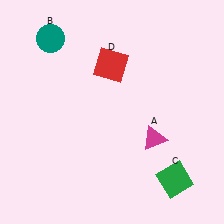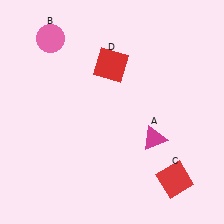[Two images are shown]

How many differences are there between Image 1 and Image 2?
There are 2 differences between the two images.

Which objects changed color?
B changed from teal to pink. C changed from green to red.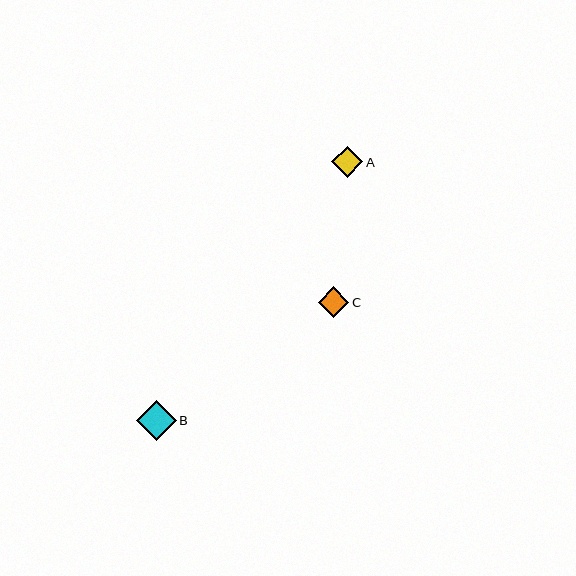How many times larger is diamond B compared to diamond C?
Diamond B is approximately 1.3 times the size of diamond C.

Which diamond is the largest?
Diamond B is the largest with a size of approximately 40 pixels.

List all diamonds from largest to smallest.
From largest to smallest: B, A, C.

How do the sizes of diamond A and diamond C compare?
Diamond A and diamond C are approximately the same size.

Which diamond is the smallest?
Diamond C is the smallest with a size of approximately 31 pixels.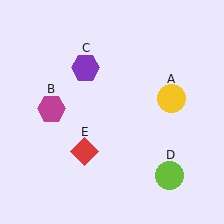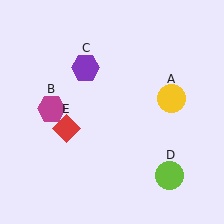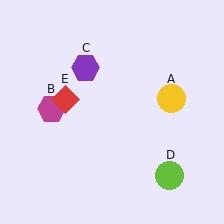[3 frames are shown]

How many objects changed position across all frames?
1 object changed position: red diamond (object E).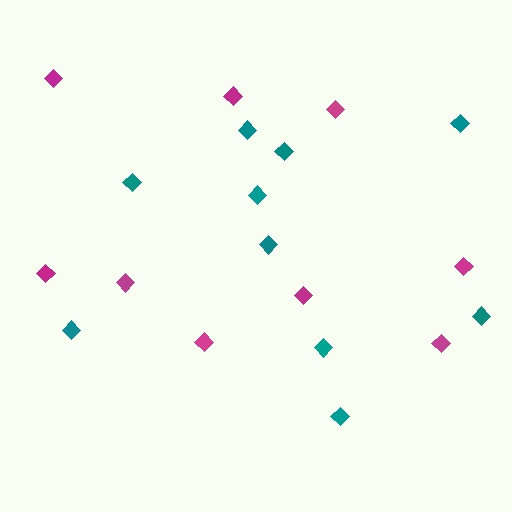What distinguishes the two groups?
There are 2 groups: one group of magenta diamonds (9) and one group of teal diamonds (10).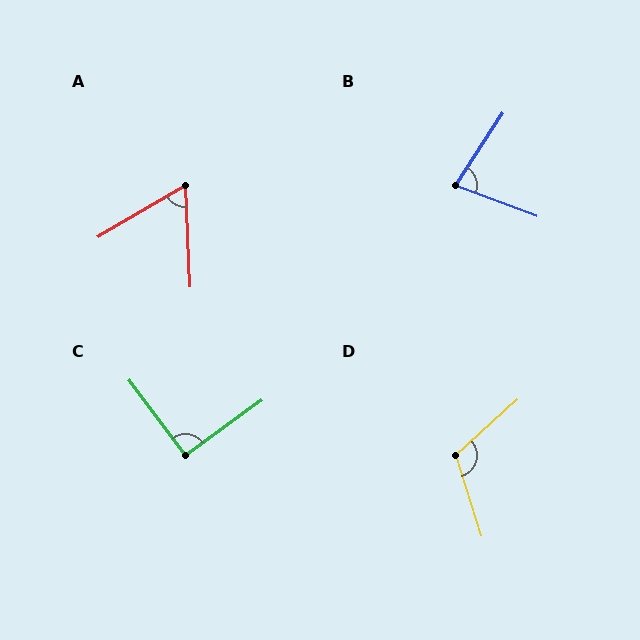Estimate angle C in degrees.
Approximately 91 degrees.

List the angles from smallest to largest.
A (62°), B (77°), C (91°), D (115°).